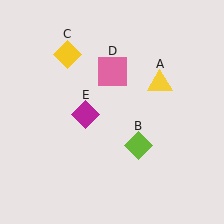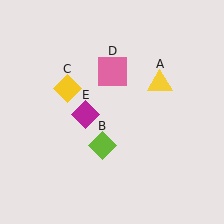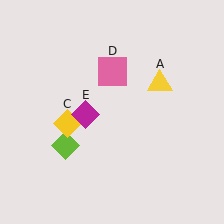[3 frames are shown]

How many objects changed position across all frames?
2 objects changed position: lime diamond (object B), yellow diamond (object C).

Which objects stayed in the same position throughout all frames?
Yellow triangle (object A) and pink square (object D) and magenta diamond (object E) remained stationary.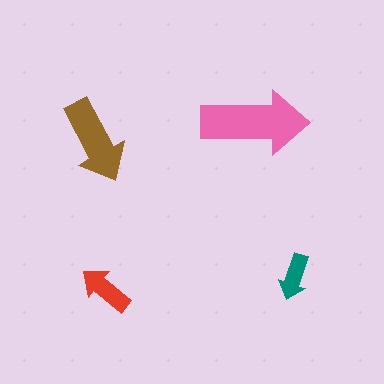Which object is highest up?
The pink arrow is topmost.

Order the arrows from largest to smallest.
the pink one, the brown one, the red one, the teal one.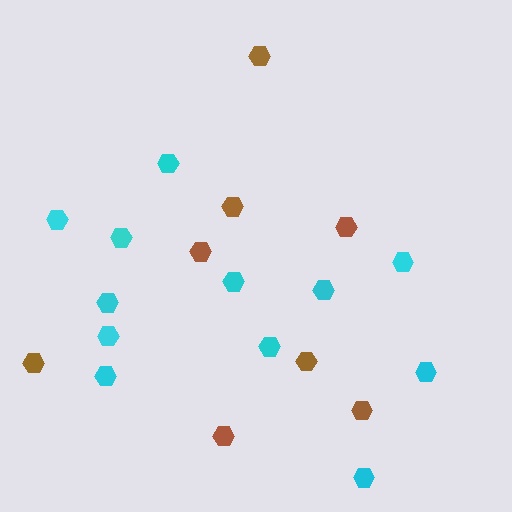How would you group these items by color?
There are 2 groups: one group of cyan hexagons (12) and one group of brown hexagons (8).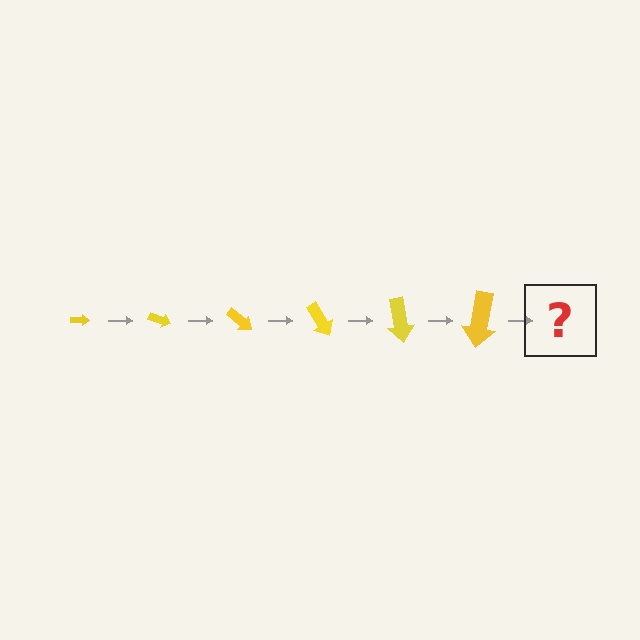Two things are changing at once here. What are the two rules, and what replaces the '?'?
The two rules are that the arrow grows larger each step and it rotates 20 degrees each step. The '?' should be an arrow, larger than the previous one and rotated 120 degrees from the start.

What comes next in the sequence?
The next element should be an arrow, larger than the previous one and rotated 120 degrees from the start.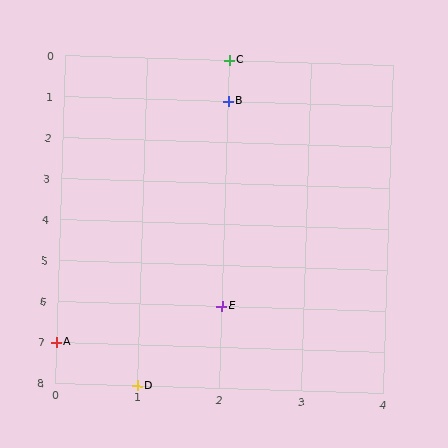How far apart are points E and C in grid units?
Points E and C are 6 rows apart.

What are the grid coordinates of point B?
Point B is at grid coordinates (2, 1).